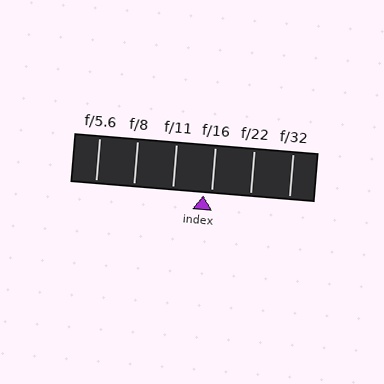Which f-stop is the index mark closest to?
The index mark is closest to f/16.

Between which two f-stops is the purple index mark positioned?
The index mark is between f/11 and f/16.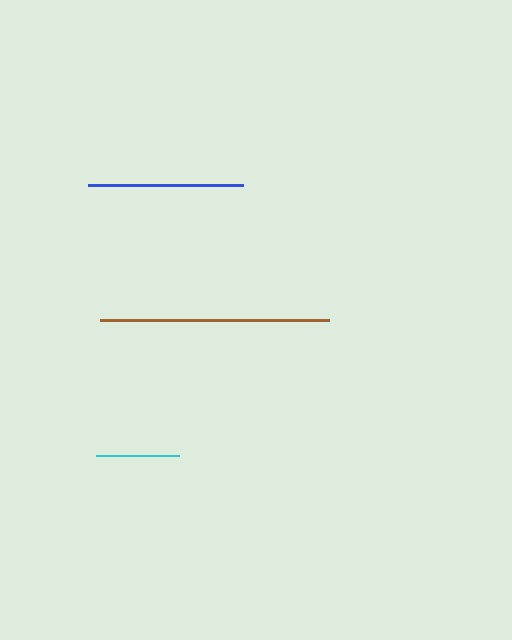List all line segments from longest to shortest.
From longest to shortest: brown, blue, cyan.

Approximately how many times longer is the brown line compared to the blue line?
The brown line is approximately 1.5 times the length of the blue line.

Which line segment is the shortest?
The cyan line is the shortest at approximately 83 pixels.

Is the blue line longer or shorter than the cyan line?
The blue line is longer than the cyan line.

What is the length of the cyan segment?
The cyan segment is approximately 83 pixels long.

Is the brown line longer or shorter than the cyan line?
The brown line is longer than the cyan line.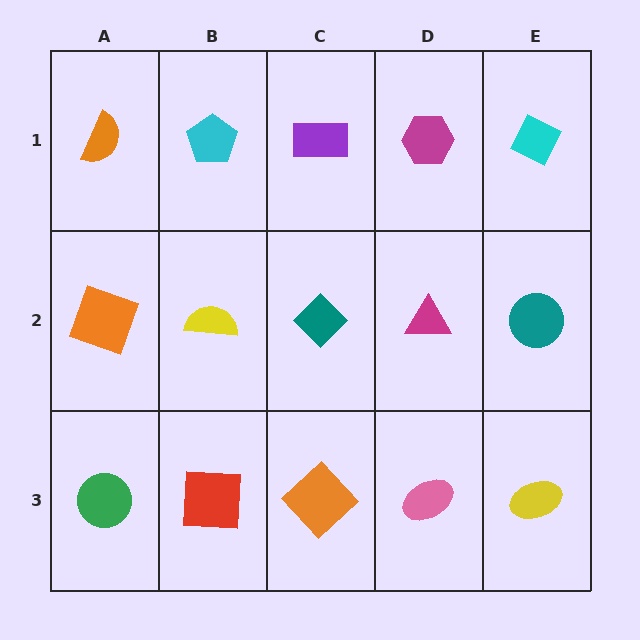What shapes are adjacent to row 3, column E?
A teal circle (row 2, column E), a pink ellipse (row 3, column D).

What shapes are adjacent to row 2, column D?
A magenta hexagon (row 1, column D), a pink ellipse (row 3, column D), a teal diamond (row 2, column C), a teal circle (row 2, column E).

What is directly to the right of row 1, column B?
A purple rectangle.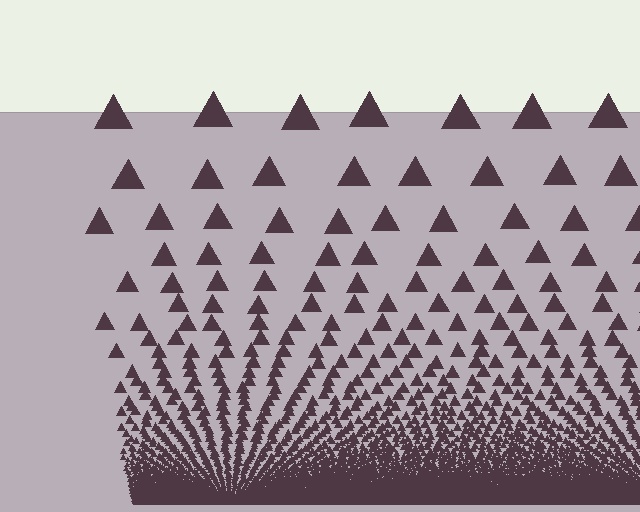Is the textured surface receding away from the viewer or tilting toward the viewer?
The surface appears to tilt toward the viewer. Texture elements get larger and sparser toward the top.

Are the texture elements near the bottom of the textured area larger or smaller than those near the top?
Smaller. The gradient is inverted — elements near the bottom are smaller and denser.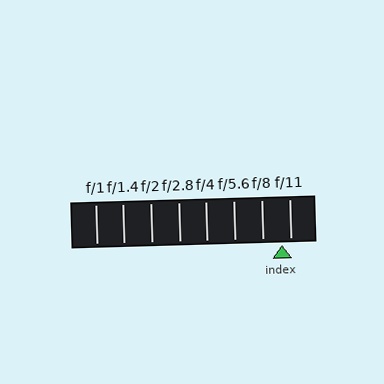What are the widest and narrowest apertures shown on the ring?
The widest aperture shown is f/1 and the narrowest is f/11.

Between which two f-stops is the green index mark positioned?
The index mark is between f/8 and f/11.